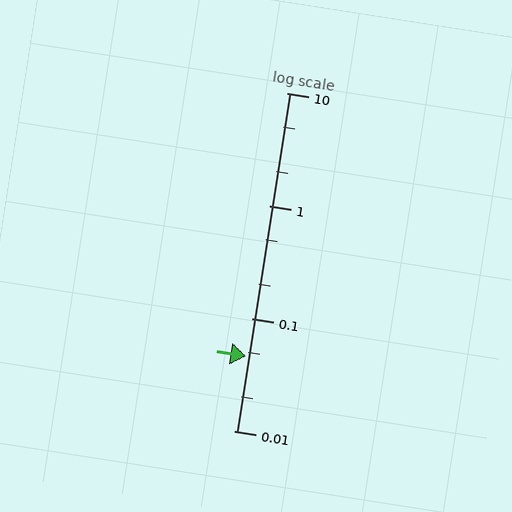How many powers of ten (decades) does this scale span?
The scale spans 3 decades, from 0.01 to 10.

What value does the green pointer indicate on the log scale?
The pointer indicates approximately 0.046.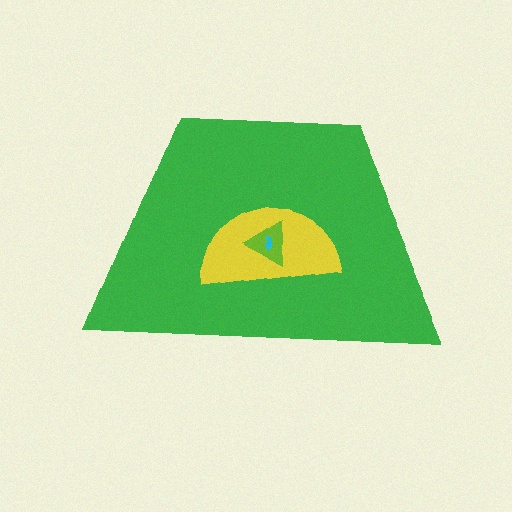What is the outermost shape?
The green trapezoid.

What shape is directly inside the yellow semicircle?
The lime triangle.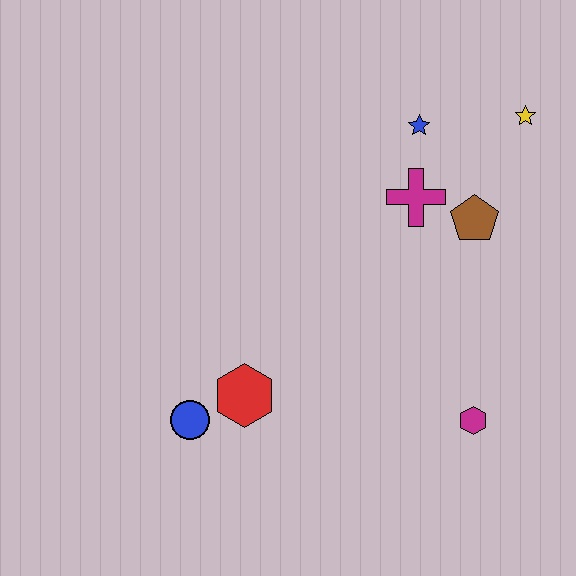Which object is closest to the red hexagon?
The blue circle is closest to the red hexagon.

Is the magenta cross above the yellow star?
No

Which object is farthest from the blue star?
The blue circle is farthest from the blue star.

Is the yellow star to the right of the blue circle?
Yes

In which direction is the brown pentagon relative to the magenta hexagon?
The brown pentagon is above the magenta hexagon.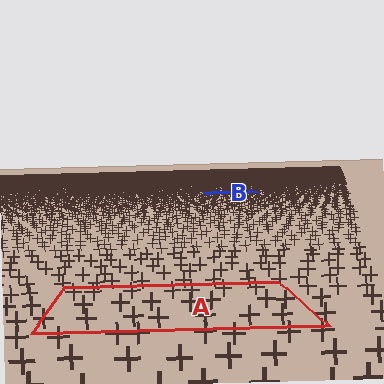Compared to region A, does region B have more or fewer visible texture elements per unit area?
Region B has more texture elements per unit area — they are packed more densely because it is farther away.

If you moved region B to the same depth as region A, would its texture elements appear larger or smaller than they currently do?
They would appear larger. At a closer depth, the same texture elements are projected at a bigger on-screen size.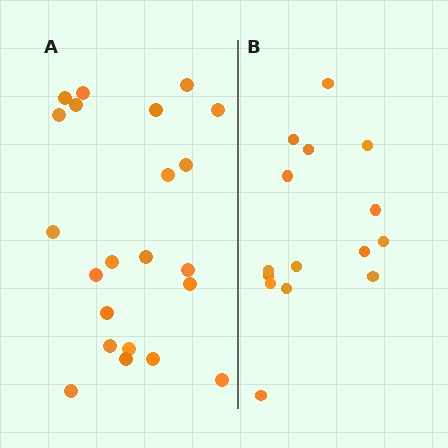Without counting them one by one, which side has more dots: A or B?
Region A (the left region) has more dots.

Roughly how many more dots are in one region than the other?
Region A has roughly 8 or so more dots than region B.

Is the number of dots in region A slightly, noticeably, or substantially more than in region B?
Region A has substantially more. The ratio is roughly 1.5 to 1.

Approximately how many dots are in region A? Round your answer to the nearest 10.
About 20 dots. (The exact count is 22, which rounds to 20.)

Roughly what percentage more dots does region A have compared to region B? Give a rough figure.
About 45% more.